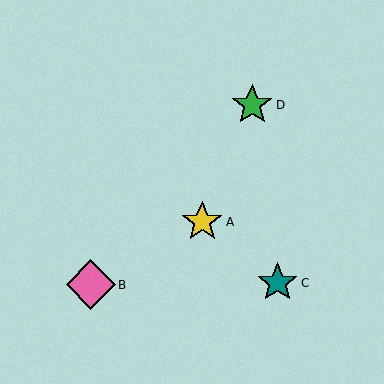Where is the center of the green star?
The center of the green star is at (252, 105).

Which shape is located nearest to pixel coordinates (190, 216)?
The yellow star (labeled A) at (202, 222) is nearest to that location.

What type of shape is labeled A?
Shape A is a yellow star.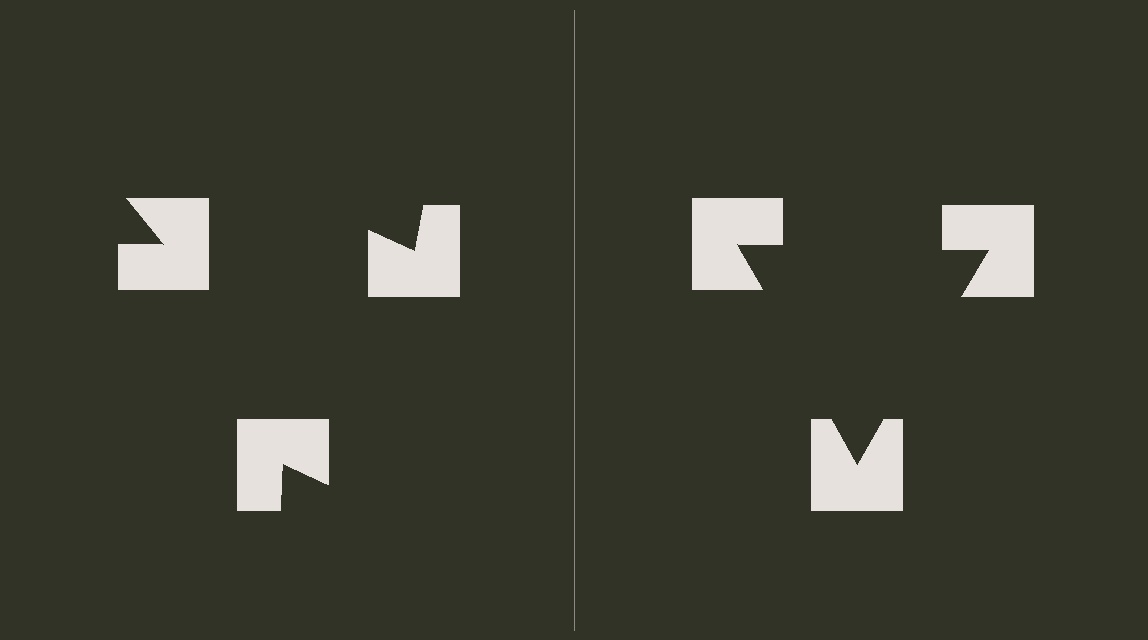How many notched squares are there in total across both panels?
6 — 3 on each side.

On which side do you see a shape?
An illusory triangle appears on the right side. On the left side the wedge cuts are rotated, so no coherent shape forms.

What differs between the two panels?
The notched squares are positioned identically on both sides; only the wedge orientations differ. On the right they align to a triangle; on the left they are misaligned.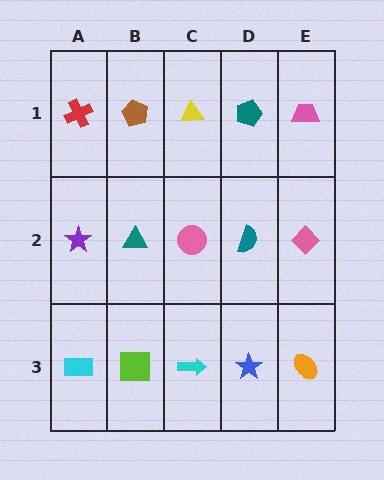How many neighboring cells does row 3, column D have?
3.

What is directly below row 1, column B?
A teal triangle.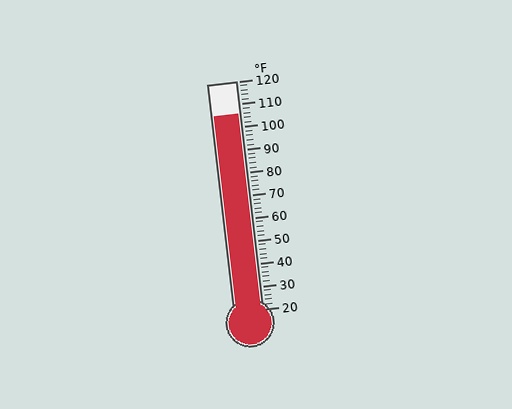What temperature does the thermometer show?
The thermometer shows approximately 106°F.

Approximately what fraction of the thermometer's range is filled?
The thermometer is filled to approximately 85% of its range.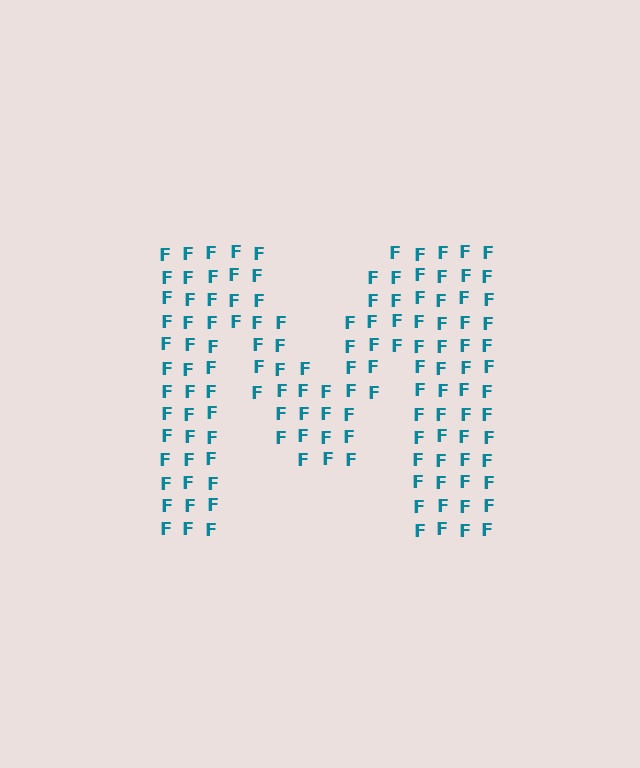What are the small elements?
The small elements are letter F's.